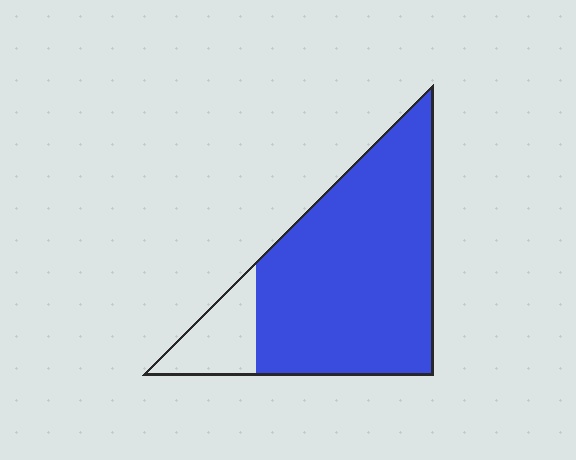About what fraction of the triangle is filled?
About five sixths (5/6).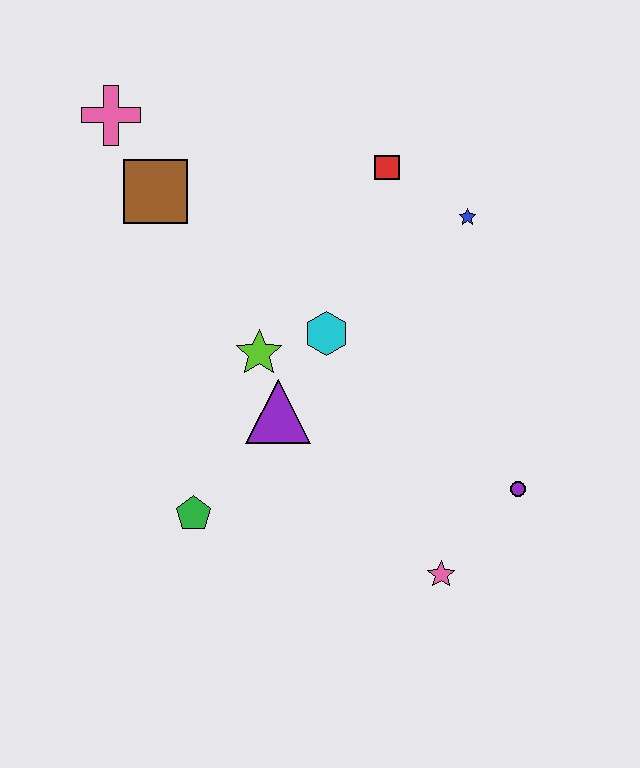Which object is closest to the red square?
The blue star is closest to the red square.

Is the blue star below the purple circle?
No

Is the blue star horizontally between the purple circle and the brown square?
Yes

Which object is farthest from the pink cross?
The pink star is farthest from the pink cross.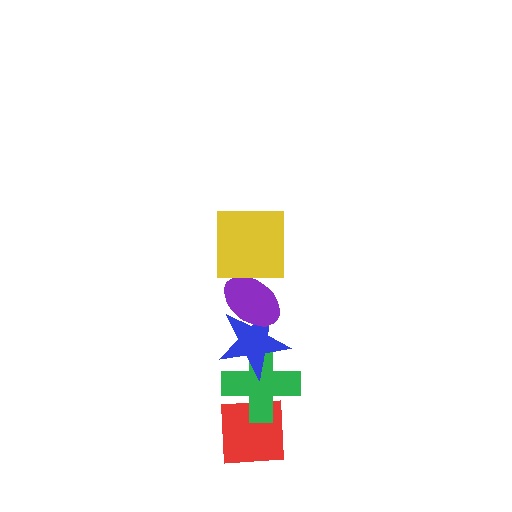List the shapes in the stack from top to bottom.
From top to bottom: the yellow square, the purple ellipse, the blue star, the green cross, the red square.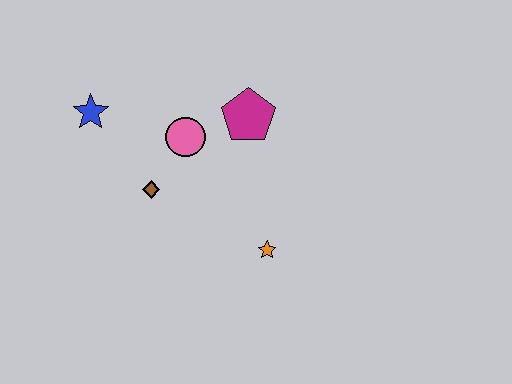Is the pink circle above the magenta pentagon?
No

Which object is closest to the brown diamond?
The pink circle is closest to the brown diamond.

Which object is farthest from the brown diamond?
The orange star is farthest from the brown diamond.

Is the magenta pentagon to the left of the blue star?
No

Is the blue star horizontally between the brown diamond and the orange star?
No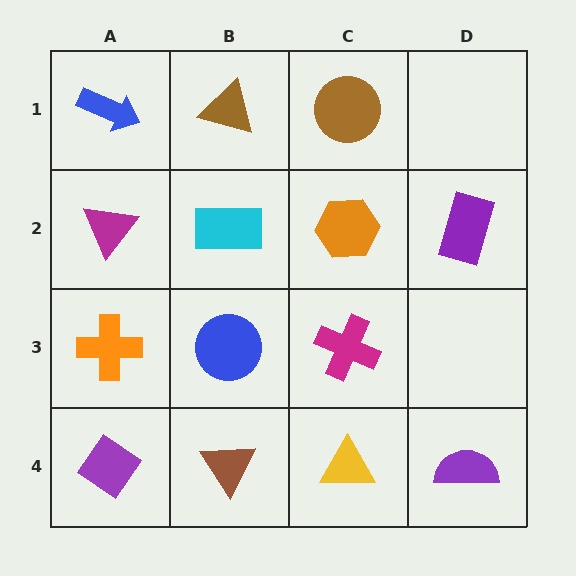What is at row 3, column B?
A blue circle.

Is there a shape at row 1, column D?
No, that cell is empty.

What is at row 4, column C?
A yellow triangle.